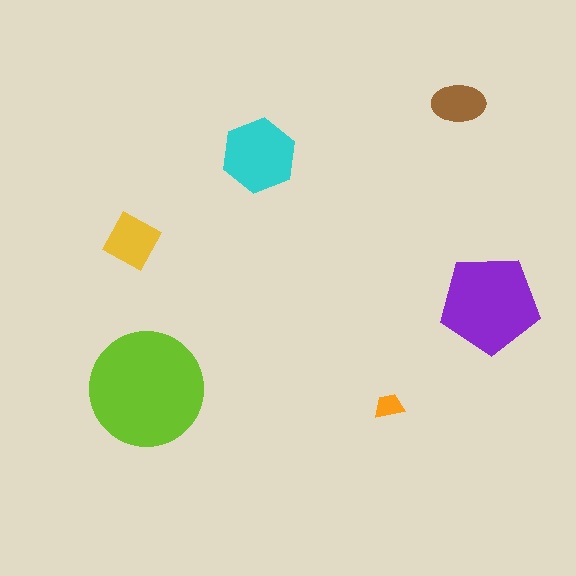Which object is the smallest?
The orange trapezoid.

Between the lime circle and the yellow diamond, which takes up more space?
The lime circle.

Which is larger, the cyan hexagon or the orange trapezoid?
The cyan hexagon.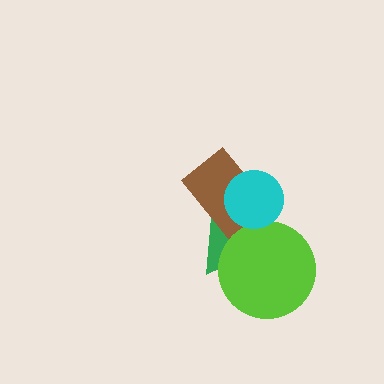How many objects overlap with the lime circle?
2 objects overlap with the lime circle.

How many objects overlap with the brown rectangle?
3 objects overlap with the brown rectangle.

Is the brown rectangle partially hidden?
Yes, it is partially covered by another shape.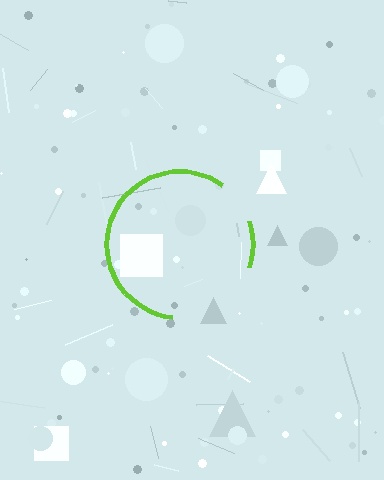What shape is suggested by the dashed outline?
The dashed outline suggests a circle.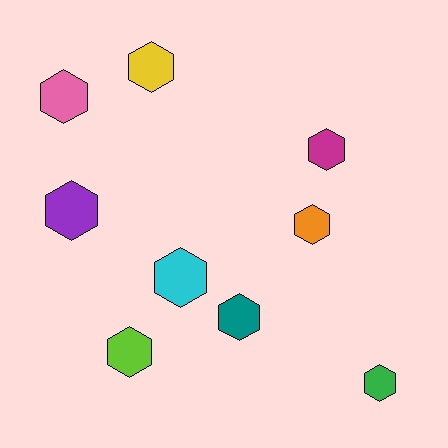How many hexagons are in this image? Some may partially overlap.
There are 9 hexagons.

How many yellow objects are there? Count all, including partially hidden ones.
There is 1 yellow object.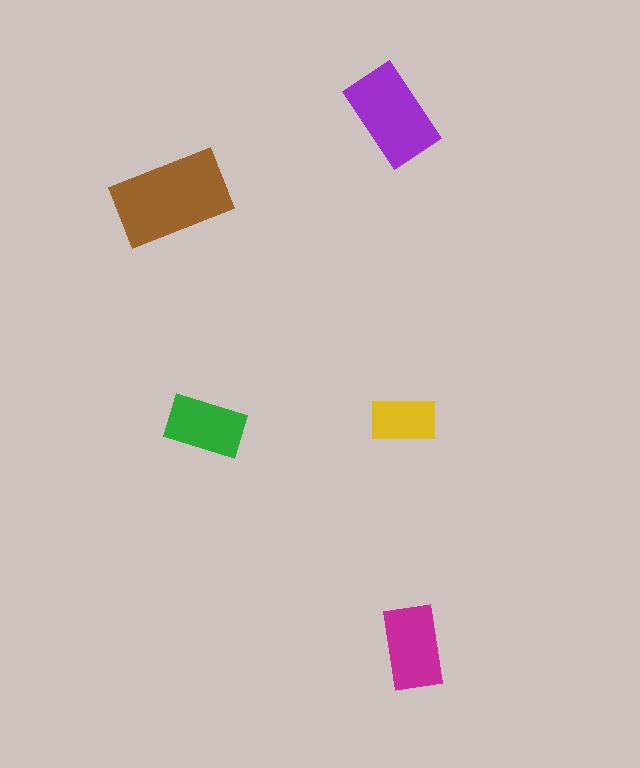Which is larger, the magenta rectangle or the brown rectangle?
The brown one.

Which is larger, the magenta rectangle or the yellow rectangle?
The magenta one.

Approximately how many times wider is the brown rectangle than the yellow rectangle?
About 2 times wider.